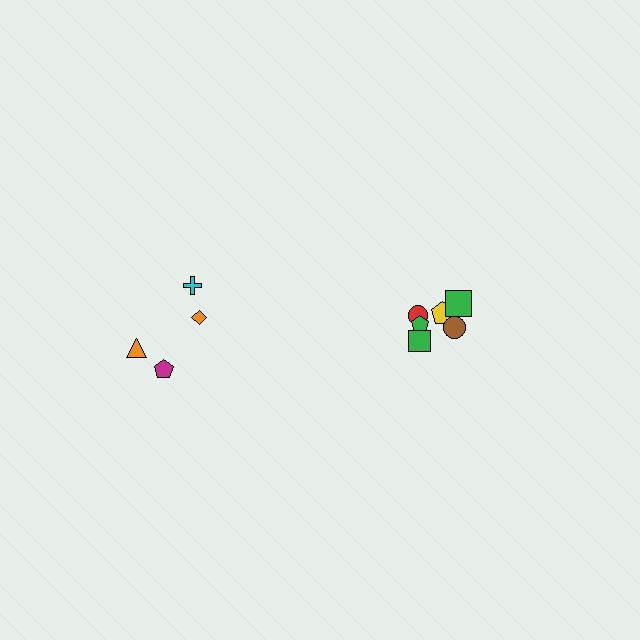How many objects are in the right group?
There are 7 objects.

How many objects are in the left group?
There are 4 objects.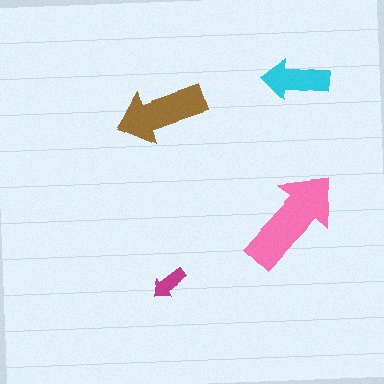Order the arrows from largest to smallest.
the pink one, the brown one, the cyan one, the magenta one.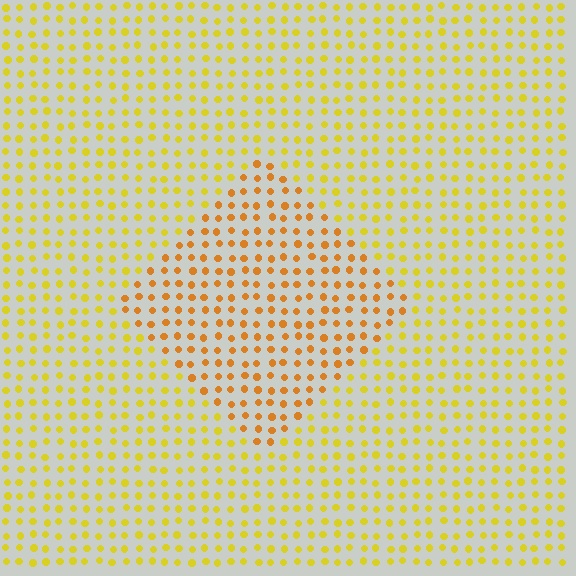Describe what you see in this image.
The image is filled with small yellow elements in a uniform arrangement. A diamond-shaped region is visible where the elements are tinted to a slightly different hue, forming a subtle color boundary.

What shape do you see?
I see a diamond.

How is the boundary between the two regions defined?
The boundary is defined purely by a slight shift in hue (about 27 degrees). Spacing, size, and orientation are identical on both sides.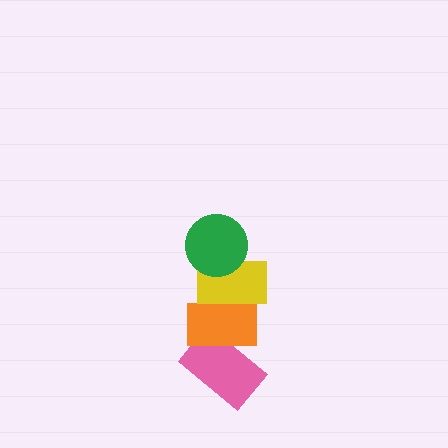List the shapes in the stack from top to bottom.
From top to bottom: the green circle, the yellow rectangle, the orange rectangle, the pink rectangle.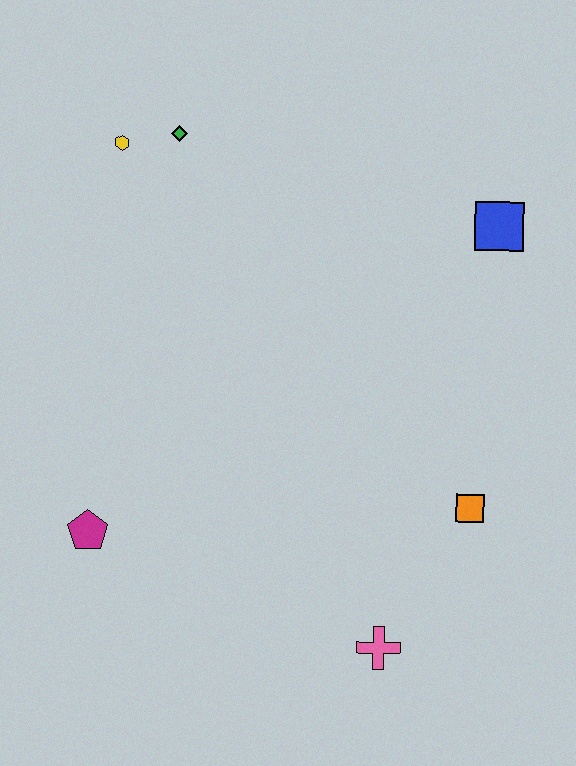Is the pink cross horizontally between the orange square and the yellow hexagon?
Yes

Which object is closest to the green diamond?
The yellow hexagon is closest to the green diamond.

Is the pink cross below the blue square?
Yes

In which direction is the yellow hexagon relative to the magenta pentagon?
The yellow hexagon is above the magenta pentagon.